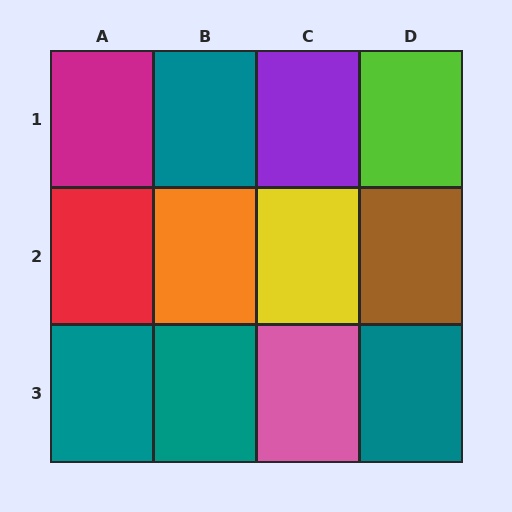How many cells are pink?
1 cell is pink.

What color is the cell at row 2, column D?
Brown.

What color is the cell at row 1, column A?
Magenta.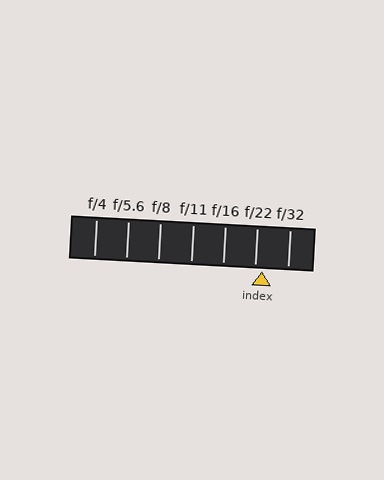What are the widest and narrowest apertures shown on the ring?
The widest aperture shown is f/4 and the narrowest is f/32.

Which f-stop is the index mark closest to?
The index mark is closest to f/22.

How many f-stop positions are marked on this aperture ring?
There are 7 f-stop positions marked.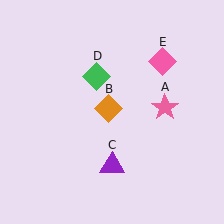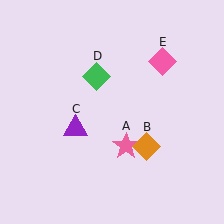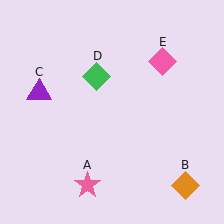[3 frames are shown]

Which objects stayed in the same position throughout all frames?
Green diamond (object D) and pink diamond (object E) remained stationary.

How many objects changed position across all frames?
3 objects changed position: pink star (object A), orange diamond (object B), purple triangle (object C).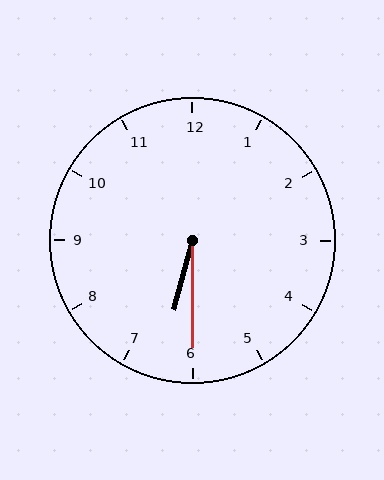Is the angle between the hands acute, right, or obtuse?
It is acute.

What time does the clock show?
6:30.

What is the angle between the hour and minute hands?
Approximately 15 degrees.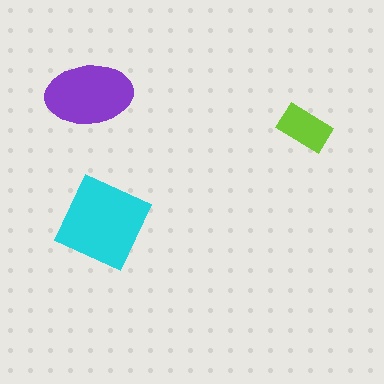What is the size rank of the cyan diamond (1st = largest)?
1st.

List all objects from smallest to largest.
The lime rectangle, the purple ellipse, the cyan diamond.